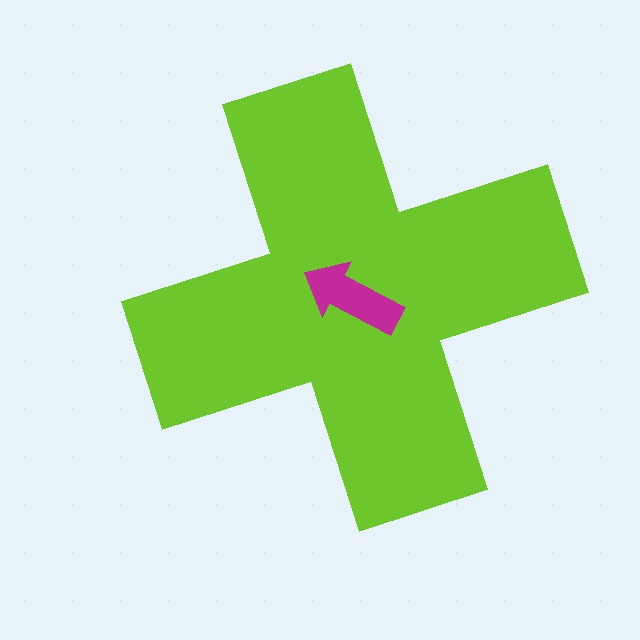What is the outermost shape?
The lime cross.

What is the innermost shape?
The magenta arrow.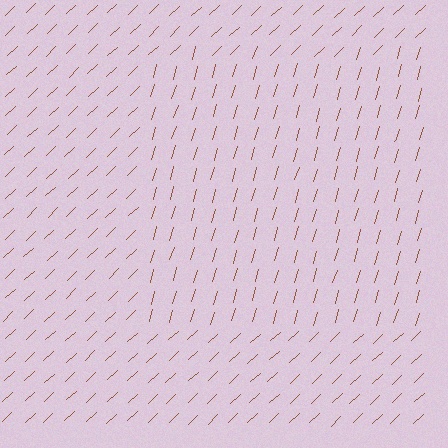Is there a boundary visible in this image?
Yes, there is a texture boundary formed by a change in line orientation.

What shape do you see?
I see a rectangle.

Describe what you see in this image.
The image is filled with small brown line segments. A rectangle region in the image has lines oriented differently from the surrounding lines, creating a visible texture boundary.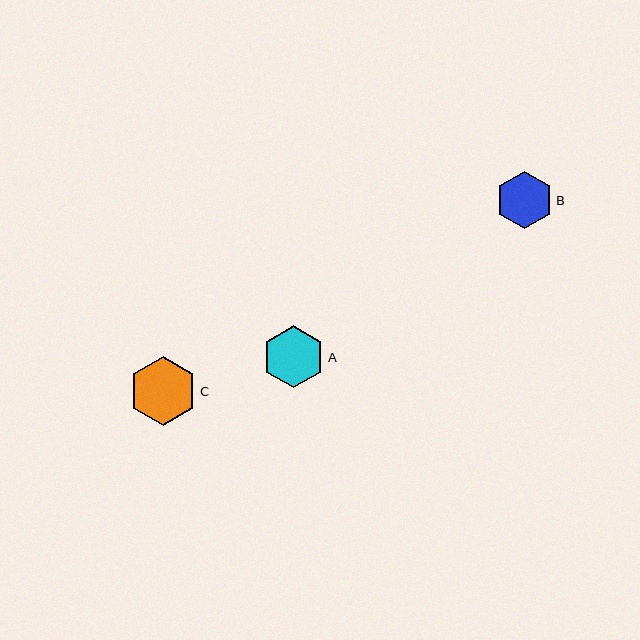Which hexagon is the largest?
Hexagon C is the largest with a size of approximately 68 pixels.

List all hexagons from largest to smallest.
From largest to smallest: C, A, B.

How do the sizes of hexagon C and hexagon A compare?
Hexagon C and hexagon A are approximately the same size.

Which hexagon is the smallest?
Hexagon B is the smallest with a size of approximately 58 pixels.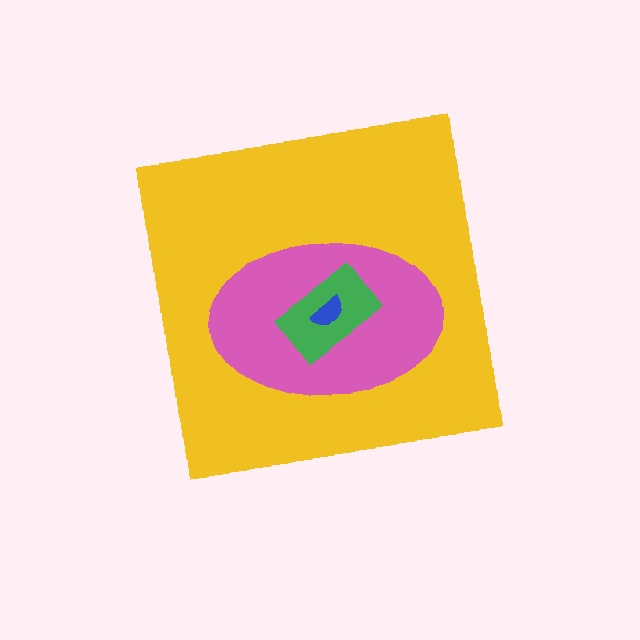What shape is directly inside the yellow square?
The pink ellipse.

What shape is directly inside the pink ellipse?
The green rectangle.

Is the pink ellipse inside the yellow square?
Yes.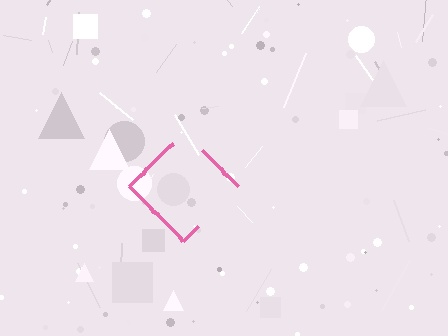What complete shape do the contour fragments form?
The contour fragments form a diamond.